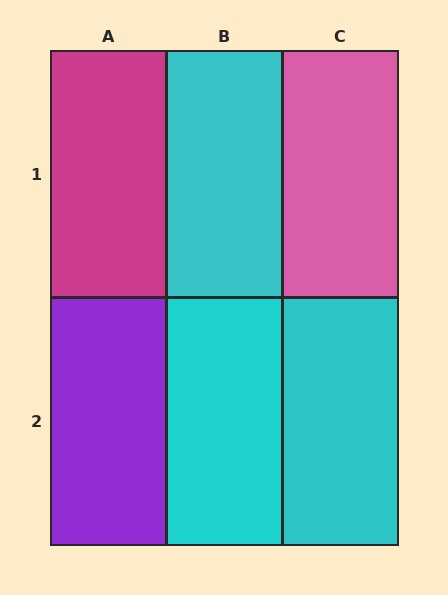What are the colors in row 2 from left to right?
Purple, cyan, cyan.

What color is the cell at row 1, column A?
Magenta.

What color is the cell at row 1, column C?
Pink.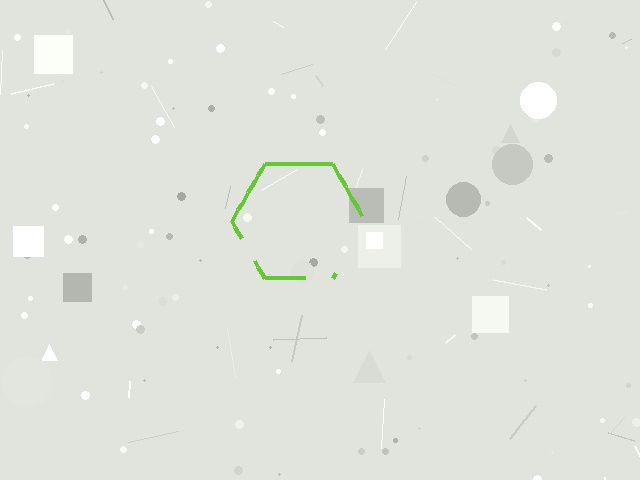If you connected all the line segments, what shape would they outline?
They would outline a hexagon.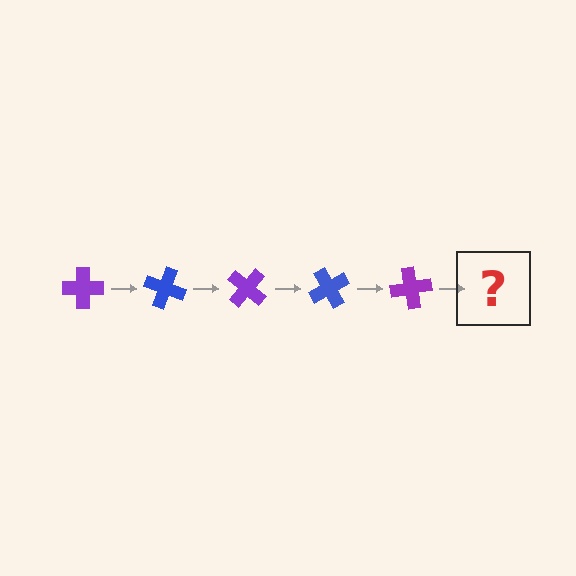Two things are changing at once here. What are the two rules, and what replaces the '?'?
The two rules are that it rotates 20 degrees each step and the color cycles through purple and blue. The '?' should be a blue cross, rotated 100 degrees from the start.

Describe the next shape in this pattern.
It should be a blue cross, rotated 100 degrees from the start.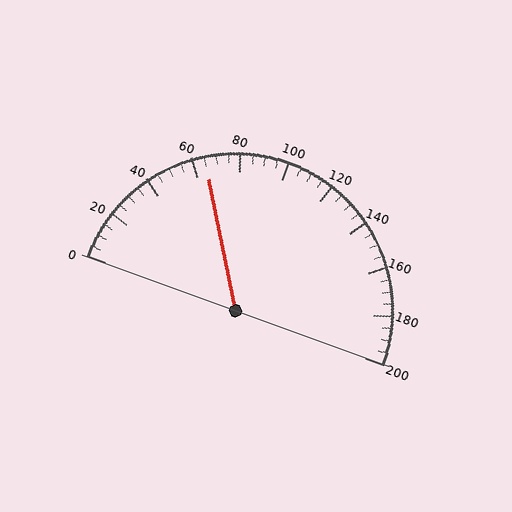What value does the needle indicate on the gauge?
The needle indicates approximately 65.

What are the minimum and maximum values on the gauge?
The gauge ranges from 0 to 200.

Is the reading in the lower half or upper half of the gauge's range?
The reading is in the lower half of the range (0 to 200).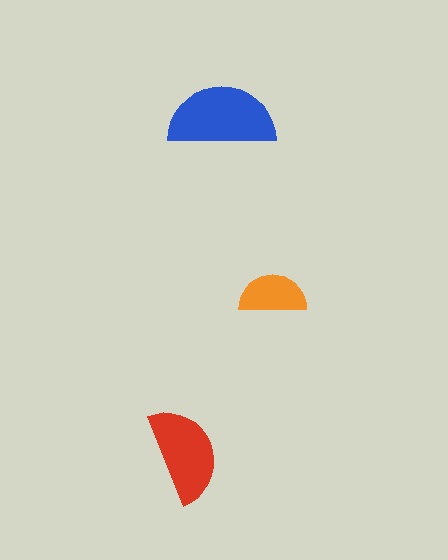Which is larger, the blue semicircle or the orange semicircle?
The blue one.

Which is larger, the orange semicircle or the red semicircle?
The red one.